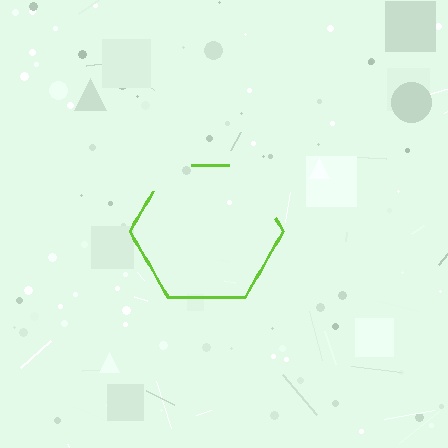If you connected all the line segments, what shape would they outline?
They would outline a hexagon.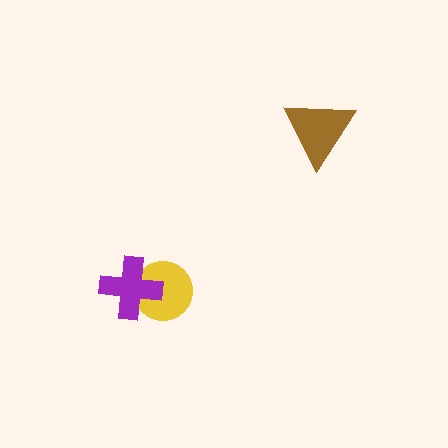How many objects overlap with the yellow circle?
1 object overlaps with the yellow circle.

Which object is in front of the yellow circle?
The purple cross is in front of the yellow circle.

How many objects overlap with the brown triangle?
0 objects overlap with the brown triangle.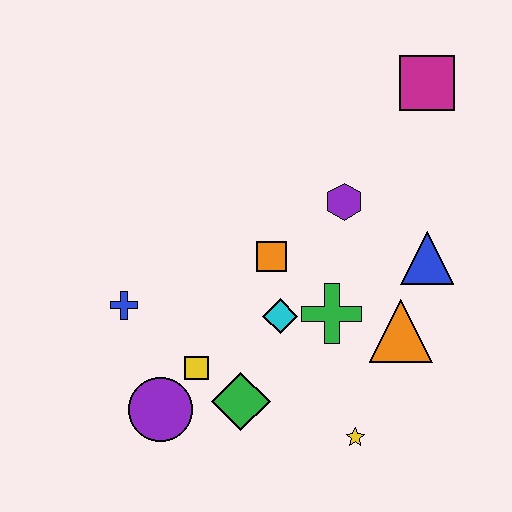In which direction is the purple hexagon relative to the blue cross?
The purple hexagon is to the right of the blue cross.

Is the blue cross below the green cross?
No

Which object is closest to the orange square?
The cyan diamond is closest to the orange square.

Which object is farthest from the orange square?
The magenta square is farthest from the orange square.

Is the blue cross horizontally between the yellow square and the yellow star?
No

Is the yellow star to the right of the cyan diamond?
Yes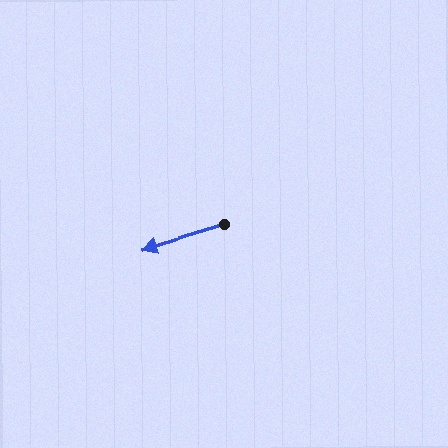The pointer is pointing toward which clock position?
Roughly 8 o'clock.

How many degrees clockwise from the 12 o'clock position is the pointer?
Approximately 253 degrees.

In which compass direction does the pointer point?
West.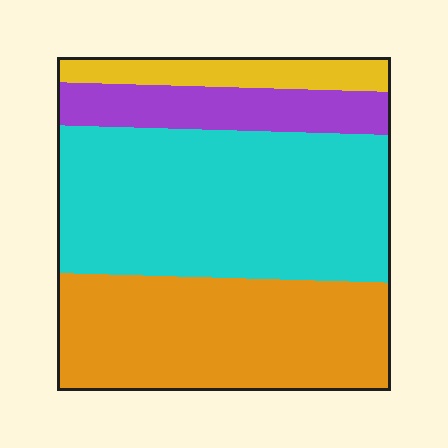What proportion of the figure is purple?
Purple covers 13% of the figure.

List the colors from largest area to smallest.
From largest to smallest: cyan, orange, purple, yellow.